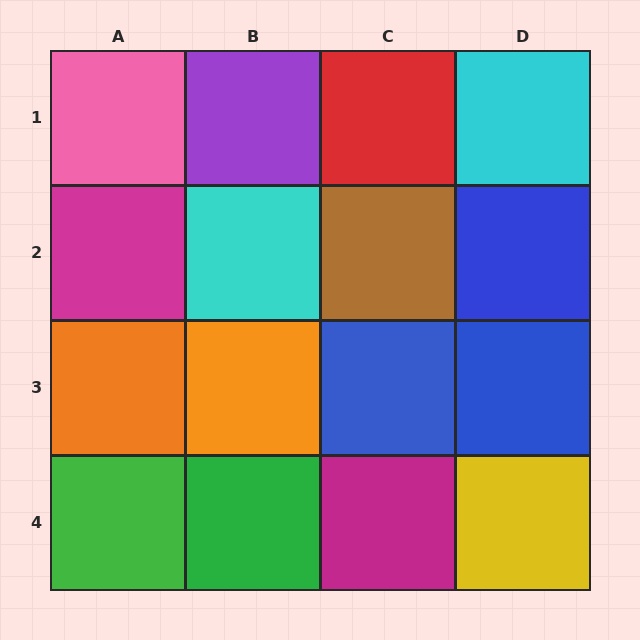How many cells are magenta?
2 cells are magenta.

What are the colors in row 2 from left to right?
Magenta, cyan, brown, blue.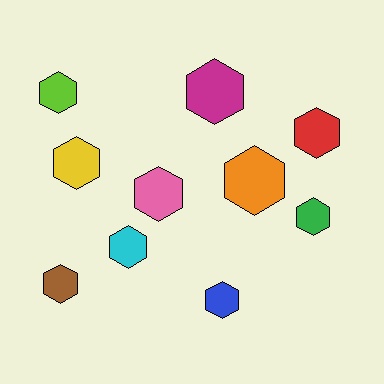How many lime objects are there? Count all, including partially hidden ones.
There is 1 lime object.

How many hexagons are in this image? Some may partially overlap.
There are 10 hexagons.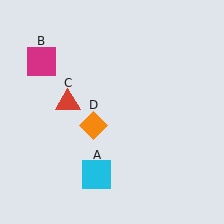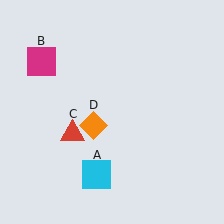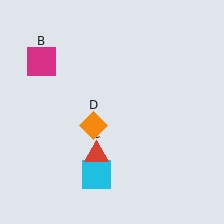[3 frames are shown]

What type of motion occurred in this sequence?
The red triangle (object C) rotated counterclockwise around the center of the scene.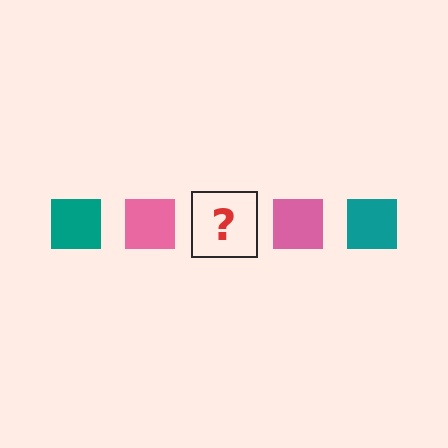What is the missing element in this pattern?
The missing element is a teal square.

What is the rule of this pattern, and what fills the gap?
The rule is that the pattern cycles through teal, pink squares. The gap should be filled with a teal square.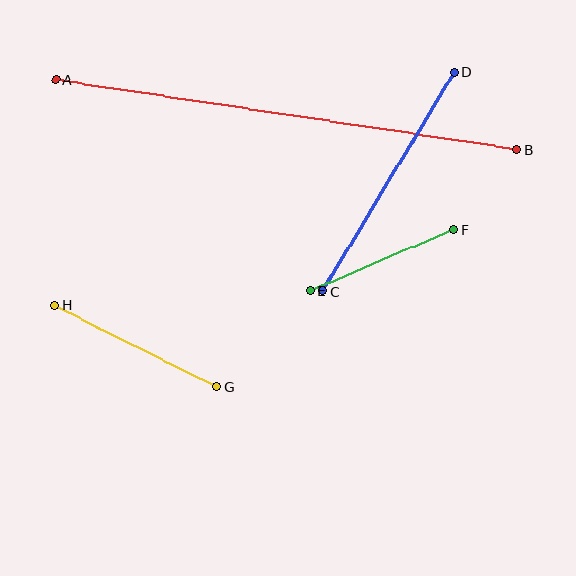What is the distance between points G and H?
The distance is approximately 181 pixels.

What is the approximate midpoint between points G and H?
The midpoint is at approximately (136, 346) pixels.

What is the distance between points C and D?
The distance is approximately 255 pixels.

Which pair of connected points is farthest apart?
Points A and B are farthest apart.